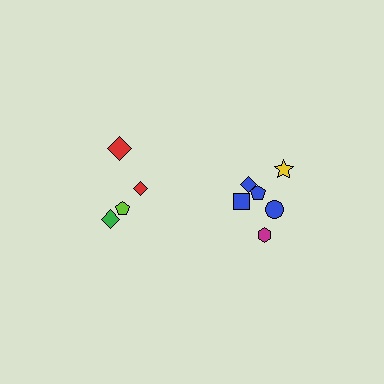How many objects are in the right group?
There are 6 objects.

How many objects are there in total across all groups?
There are 10 objects.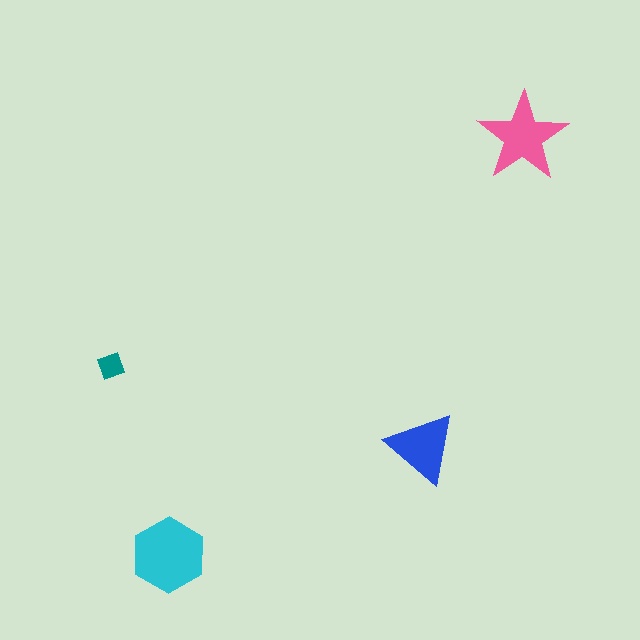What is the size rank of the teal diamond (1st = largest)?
4th.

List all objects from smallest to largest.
The teal diamond, the blue triangle, the pink star, the cyan hexagon.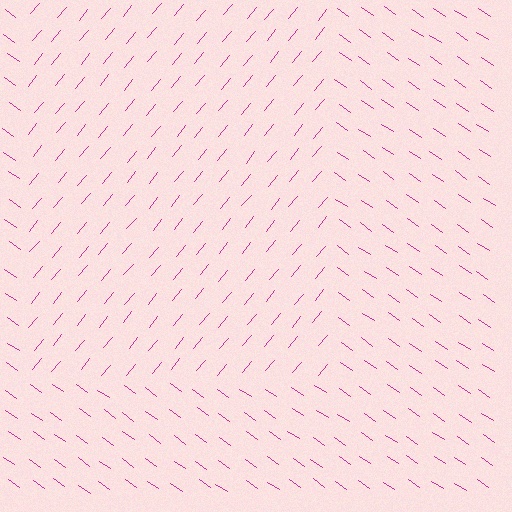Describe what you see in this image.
The image is filled with small magenta line segments. A rectangle region in the image has lines oriented differently from the surrounding lines, creating a visible texture boundary.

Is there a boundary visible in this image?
Yes, there is a texture boundary formed by a change in line orientation.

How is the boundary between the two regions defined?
The boundary is defined purely by a change in line orientation (approximately 85 degrees difference). All lines are the same color and thickness.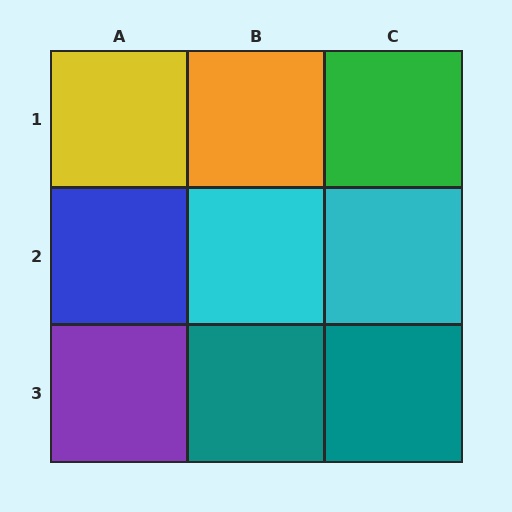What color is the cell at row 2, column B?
Cyan.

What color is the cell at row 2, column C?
Cyan.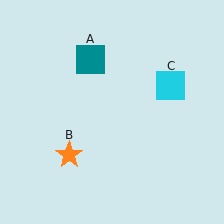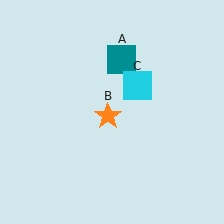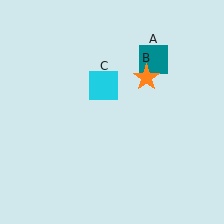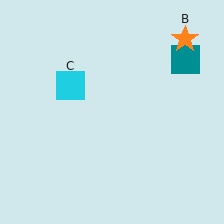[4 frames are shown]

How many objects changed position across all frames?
3 objects changed position: teal square (object A), orange star (object B), cyan square (object C).